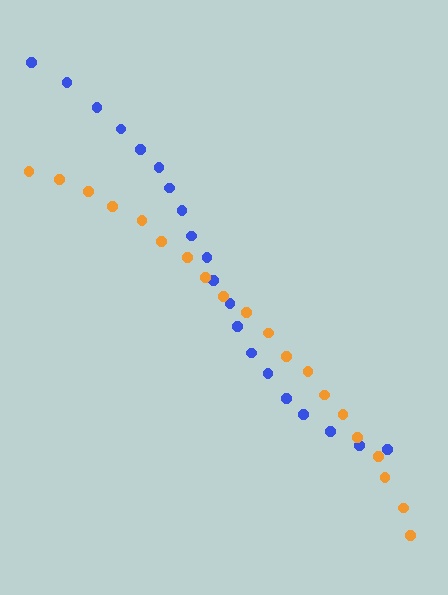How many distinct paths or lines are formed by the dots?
There are 2 distinct paths.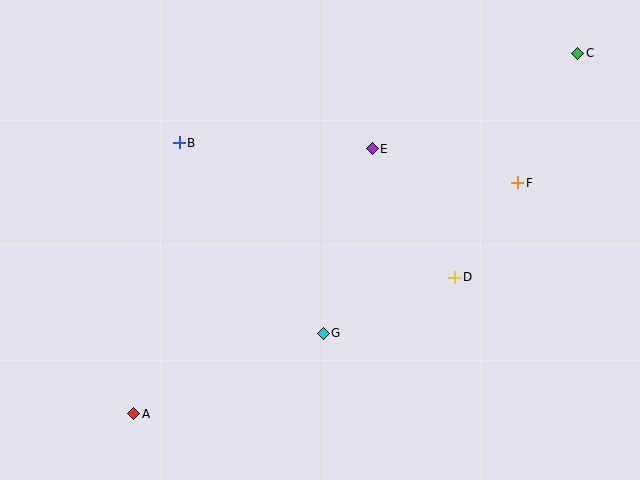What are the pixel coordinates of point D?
Point D is at (455, 277).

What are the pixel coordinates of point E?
Point E is at (372, 149).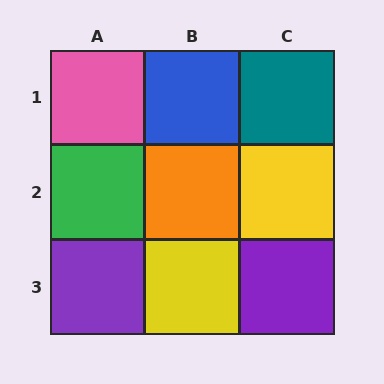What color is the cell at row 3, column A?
Purple.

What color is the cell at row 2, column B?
Orange.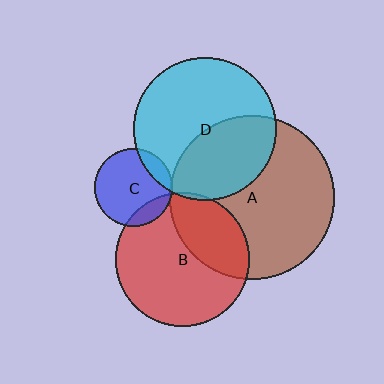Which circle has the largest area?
Circle A (brown).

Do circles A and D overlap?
Yes.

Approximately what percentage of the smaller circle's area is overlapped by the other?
Approximately 40%.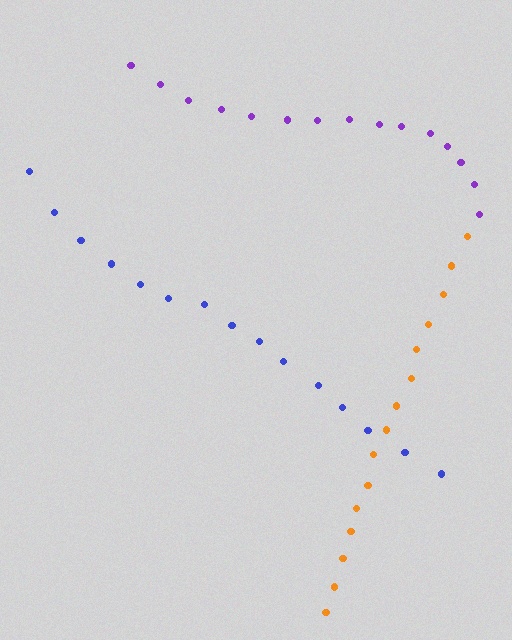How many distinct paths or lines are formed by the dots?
There are 3 distinct paths.